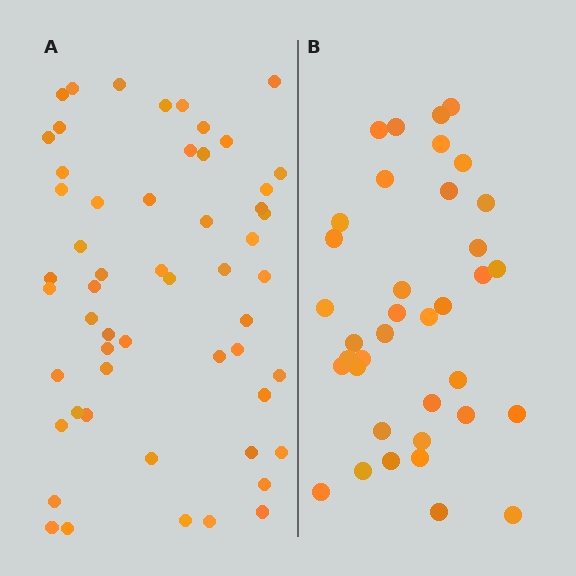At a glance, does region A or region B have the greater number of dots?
Region A (the left region) has more dots.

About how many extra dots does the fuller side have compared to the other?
Region A has approximately 20 more dots than region B.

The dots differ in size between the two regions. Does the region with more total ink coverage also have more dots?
No. Region B has more total ink coverage because its dots are larger, but region A actually contains more individual dots. Total area can be misleading — the number of items is what matters here.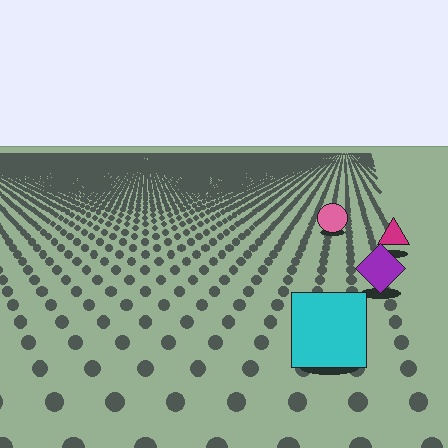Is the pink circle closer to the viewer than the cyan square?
No. The cyan square is closer — you can tell from the texture gradient: the ground texture is coarser near it.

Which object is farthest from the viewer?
The pink circle is farthest from the viewer. It appears smaller and the ground texture around it is denser.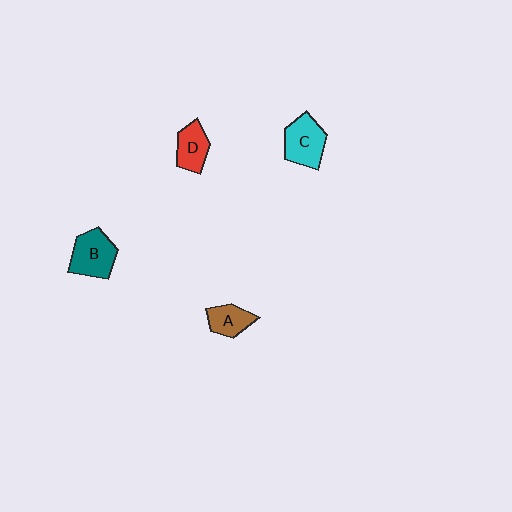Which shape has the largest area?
Shape B (teal).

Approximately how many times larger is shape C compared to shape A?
Approximately 1.5 times.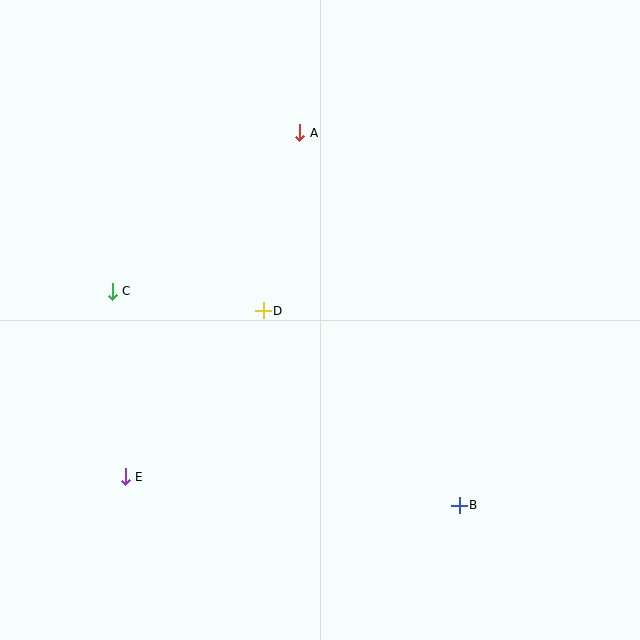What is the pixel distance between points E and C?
The distance between E and C is 186 pixels.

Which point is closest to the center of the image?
Point D at (263, 311) is closest to the center.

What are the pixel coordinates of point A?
Point A is at (300, 133).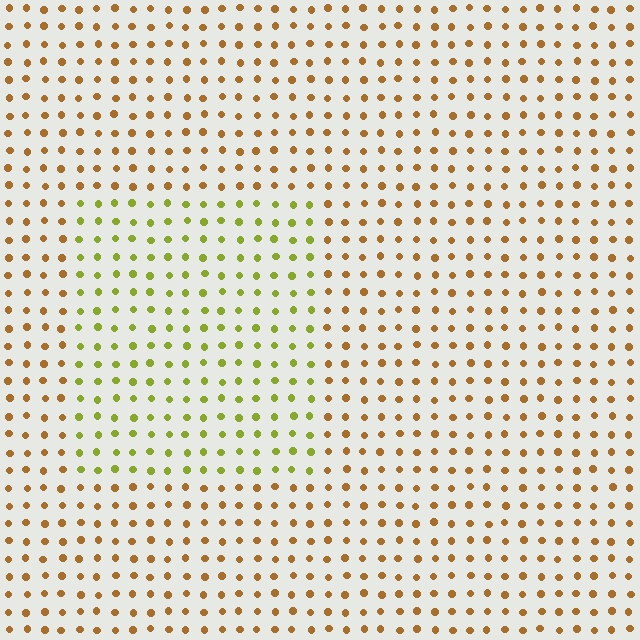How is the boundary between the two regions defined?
The boundary is defined purely by a slight shift in hue (about 43 degrees). Spacing, size, and orientation are identical on both sides.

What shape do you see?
I see a rectangle.